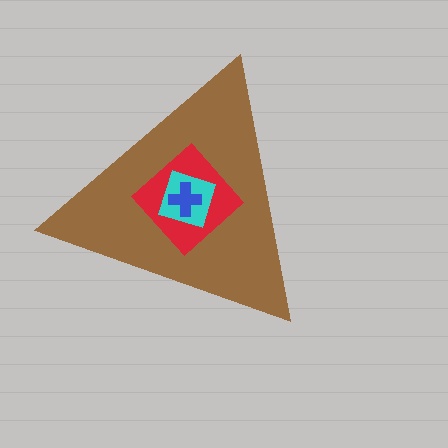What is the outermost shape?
The brown triangle.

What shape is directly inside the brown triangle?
The red diamond.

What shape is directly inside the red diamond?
The cyan square.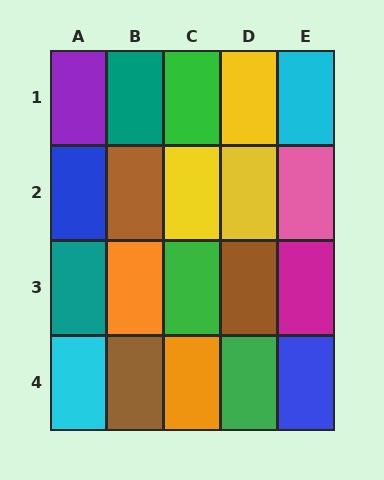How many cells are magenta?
1 cell is magenta.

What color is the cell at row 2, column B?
Brown.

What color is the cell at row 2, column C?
Yellow.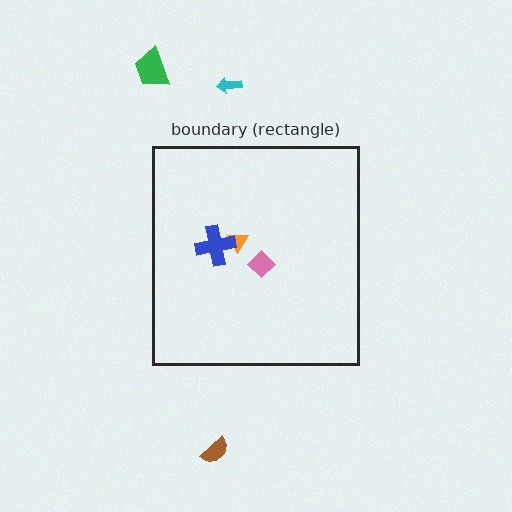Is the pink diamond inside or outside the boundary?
Inside.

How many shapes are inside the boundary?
3 inside, 3 outside.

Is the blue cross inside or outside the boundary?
Inside.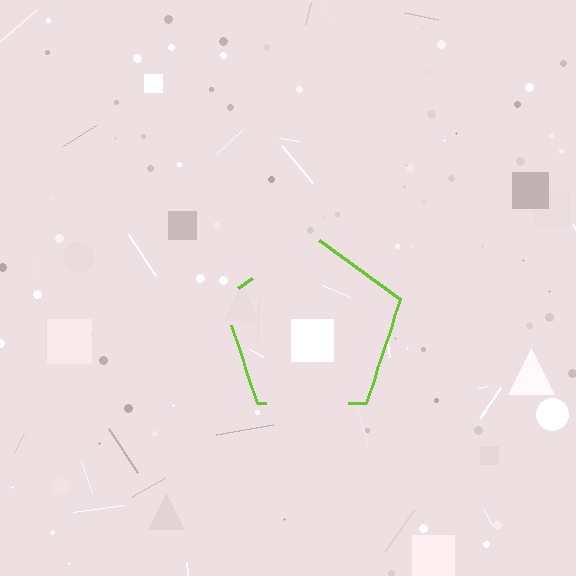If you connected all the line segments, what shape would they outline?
They would outline a pentagon.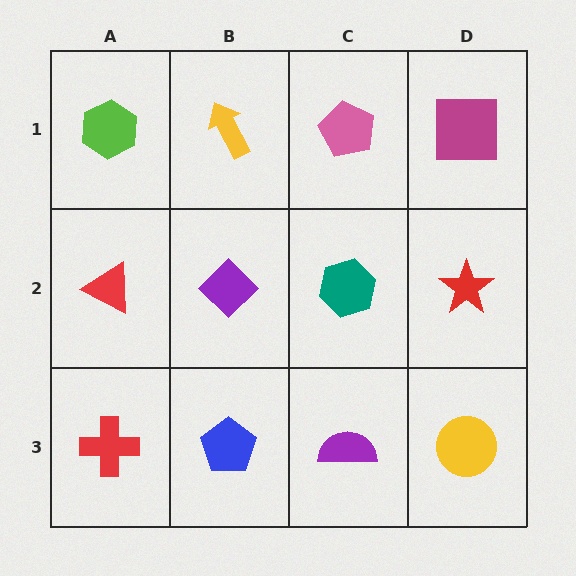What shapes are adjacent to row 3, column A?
A red triangle (row 2, column A), a blue pentagon (row 3, column B).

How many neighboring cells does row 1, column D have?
2.